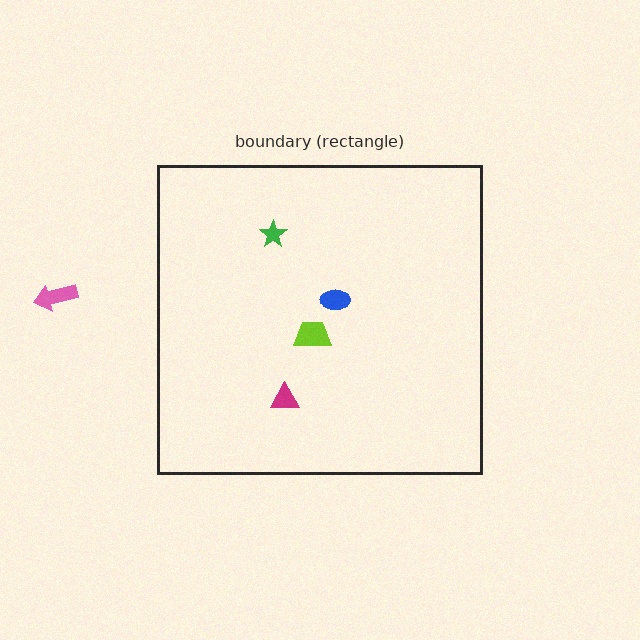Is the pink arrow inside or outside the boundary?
Outside.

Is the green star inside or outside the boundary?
Inside.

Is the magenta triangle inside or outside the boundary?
Inside.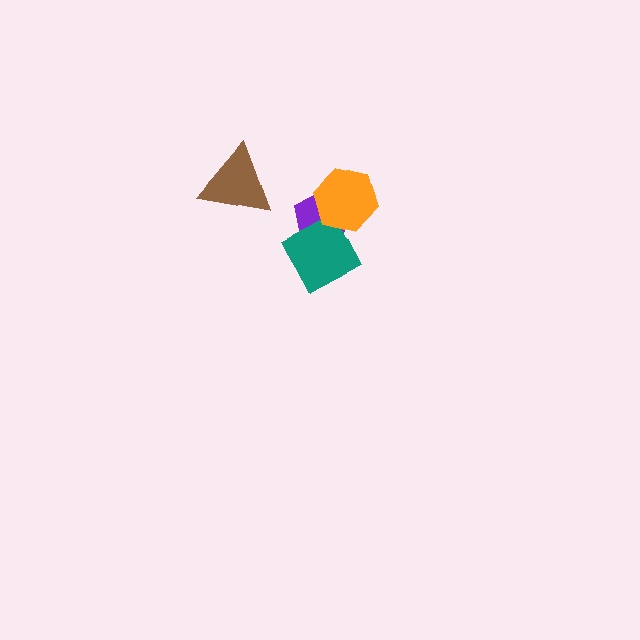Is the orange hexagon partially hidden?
No, no other shape covers it.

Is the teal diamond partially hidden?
Yes, it is partially covered by another shape.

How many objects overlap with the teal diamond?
2 objects overlap with the teal diamond.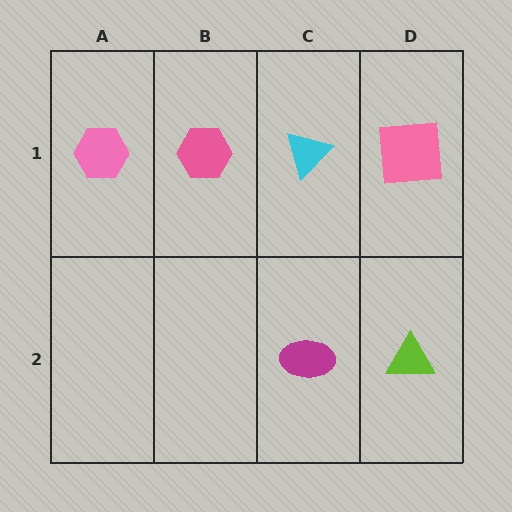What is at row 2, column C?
A magenta ellipse.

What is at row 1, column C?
A cyan triangle.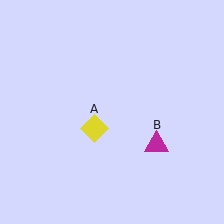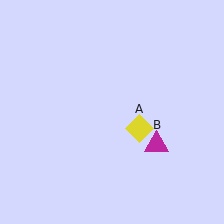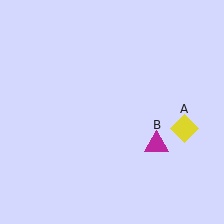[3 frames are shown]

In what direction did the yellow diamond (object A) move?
The yellow diamond (object A) moved right.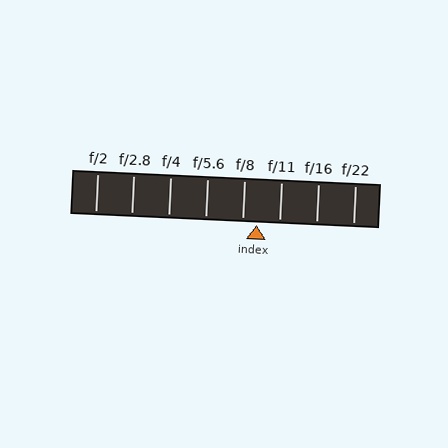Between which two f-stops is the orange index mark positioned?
The index mark is between f/8 and f/11.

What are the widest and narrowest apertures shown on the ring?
The widest aperture shown is f/2 and the narrowest is f/22.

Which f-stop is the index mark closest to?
The index mark is closest to f/8.